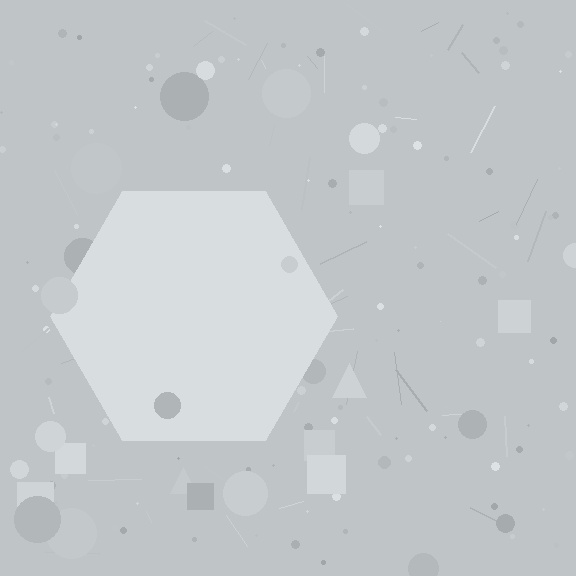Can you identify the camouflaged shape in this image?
The camouflaged shape is a hexagon.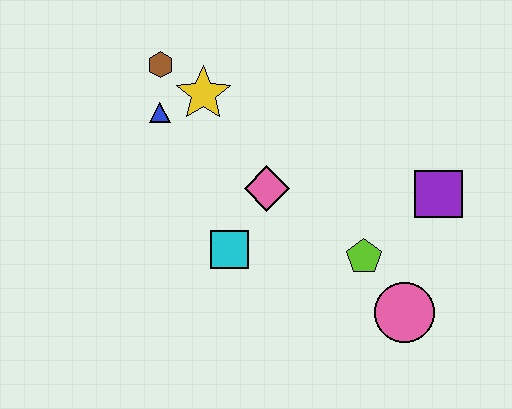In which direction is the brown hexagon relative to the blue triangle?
The brown hexagon is above the blue triangle.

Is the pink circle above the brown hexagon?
No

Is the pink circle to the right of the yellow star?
Yes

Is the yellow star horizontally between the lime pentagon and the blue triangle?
Yes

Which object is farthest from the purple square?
The brown hexagon is farthest from the purple square.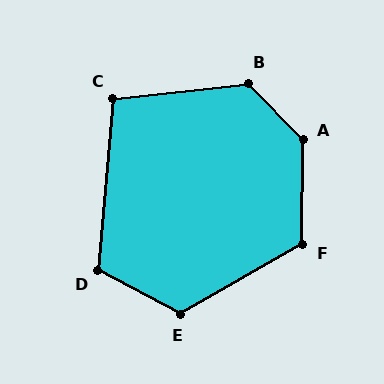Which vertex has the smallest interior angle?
C, at approximately 101 degrees.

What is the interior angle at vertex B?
Approximately 127 degrees (obtuse).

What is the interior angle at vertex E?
Approximately 123 degrees (obtuse).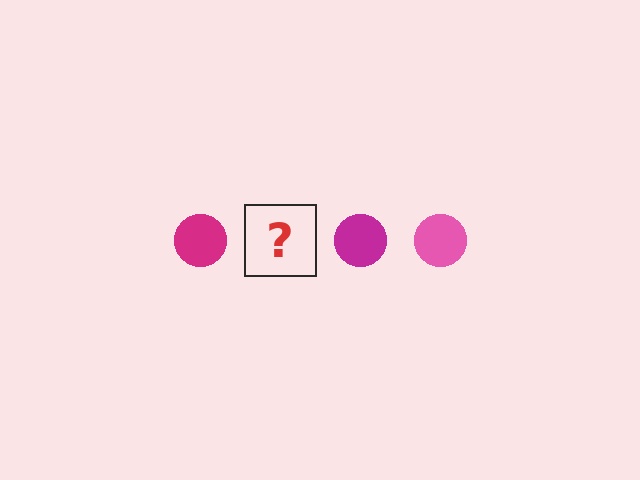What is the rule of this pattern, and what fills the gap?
The rule is that the pattern cycles through magenta, pink circles. The gap should be filled with a pink circle.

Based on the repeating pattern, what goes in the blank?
The blank should be a pink circle.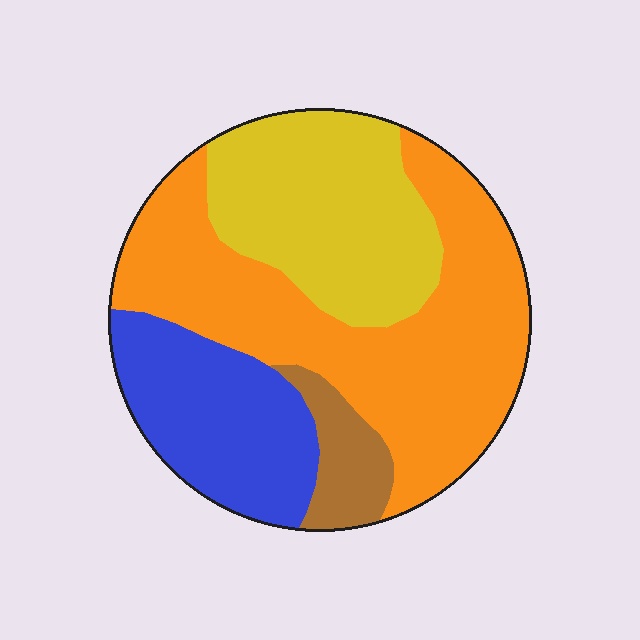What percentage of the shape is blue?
Blue covers 21% of the shape.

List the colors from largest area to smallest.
From largest to smallest: orange, yellow, blue, brown.